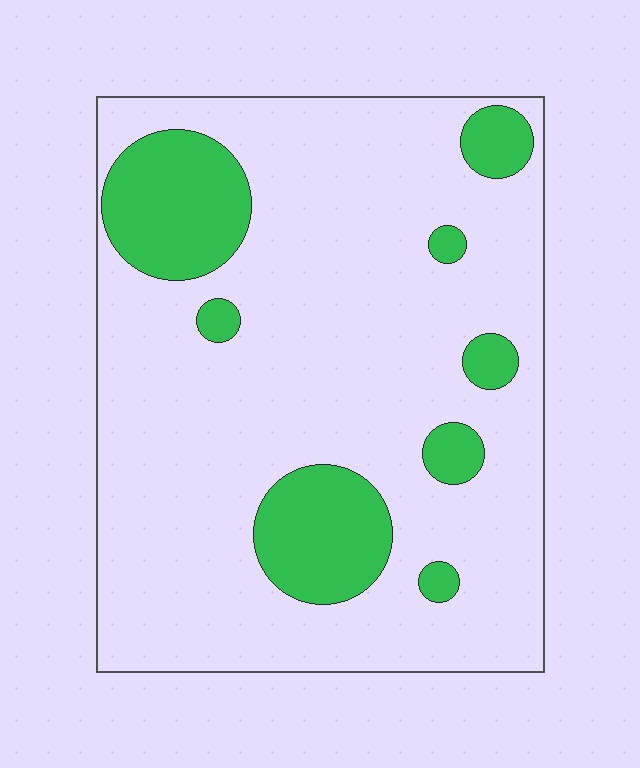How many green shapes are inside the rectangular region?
8.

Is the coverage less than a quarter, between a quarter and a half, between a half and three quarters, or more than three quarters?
Less than a quarter.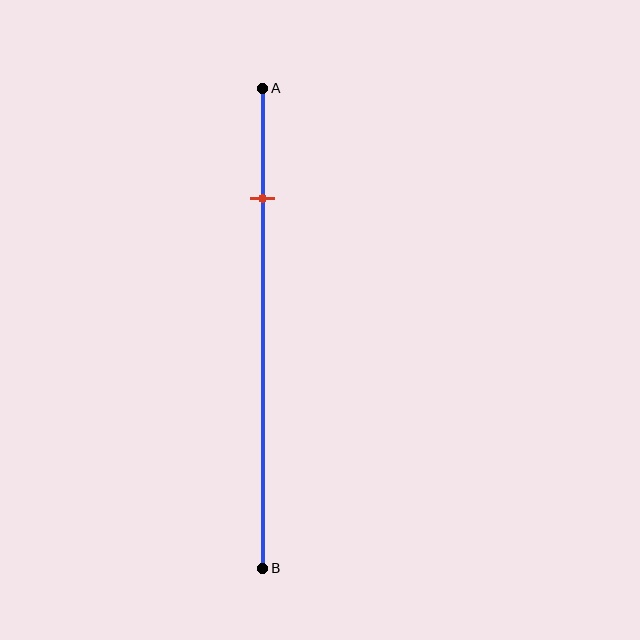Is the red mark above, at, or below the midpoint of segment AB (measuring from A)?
The red mark is above the midpoint of segment AB.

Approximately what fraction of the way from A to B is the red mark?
The red mark is approximately 25% of the way from A to B.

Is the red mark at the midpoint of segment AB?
No, the mark is at about 25% from A, not at the 50% midpoint.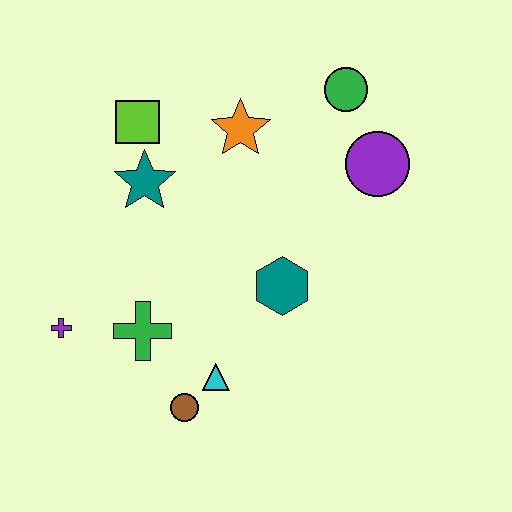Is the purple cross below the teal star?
Yes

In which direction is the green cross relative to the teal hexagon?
The green cross is to the left of the teal hexagon.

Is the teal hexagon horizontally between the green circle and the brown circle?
Yes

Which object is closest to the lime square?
The teal star is closest to the lime square.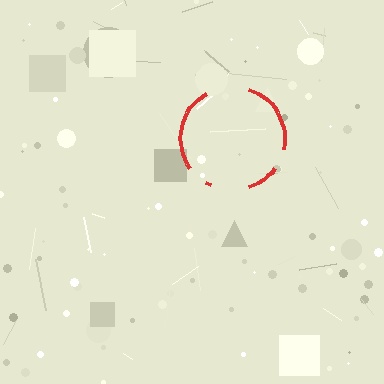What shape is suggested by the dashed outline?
The dashed outline suggests a circle.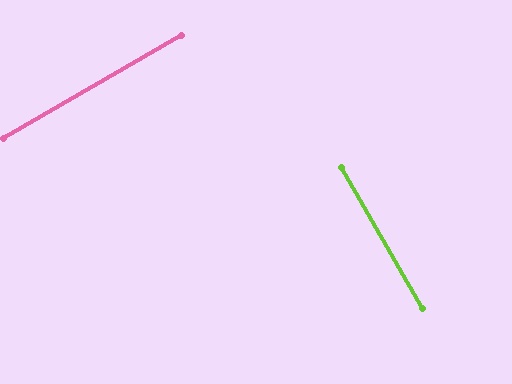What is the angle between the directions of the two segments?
Approximately 90 degrees.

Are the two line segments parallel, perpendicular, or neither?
Perpendicular — they meet at approximately 90°.